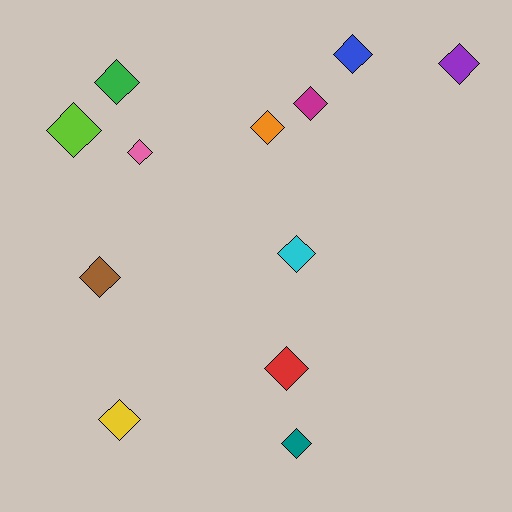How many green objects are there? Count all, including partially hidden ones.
There is 1 green object.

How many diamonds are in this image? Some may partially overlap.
There are 12 diamonds.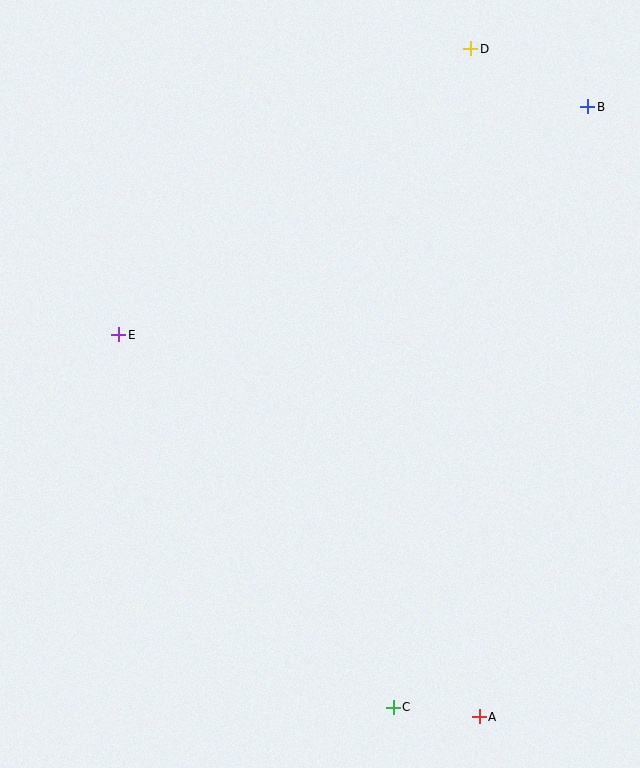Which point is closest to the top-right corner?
Point B is closest to the top-right corner.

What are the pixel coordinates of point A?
Point A is at (479, 717).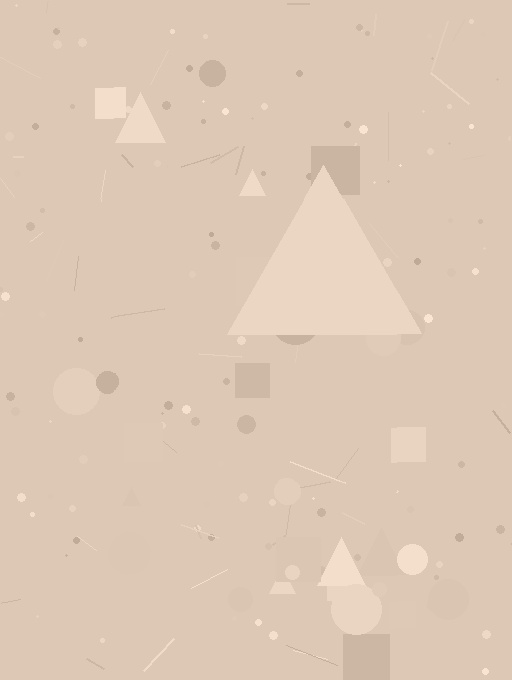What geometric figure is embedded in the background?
A triangle is embedded in the background.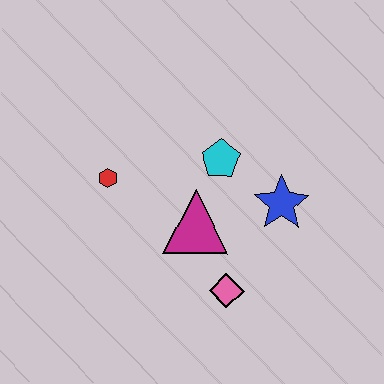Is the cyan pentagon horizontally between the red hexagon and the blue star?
Yes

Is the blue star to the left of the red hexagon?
No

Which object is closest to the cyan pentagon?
The magenta triangle is closest to the cyan pentagon.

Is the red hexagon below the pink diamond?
No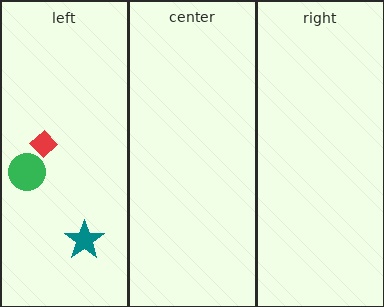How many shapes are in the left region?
3.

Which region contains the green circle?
The left region.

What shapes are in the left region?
The green circle, the teal star, the red diamond.